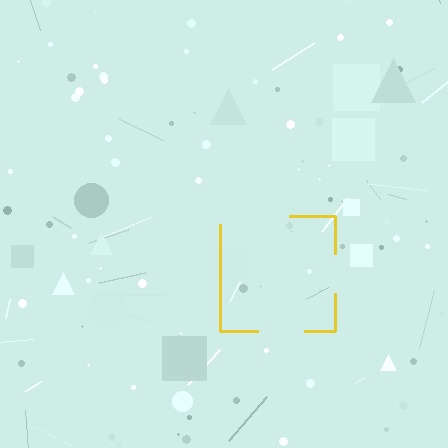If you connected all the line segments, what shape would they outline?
They would outline a square.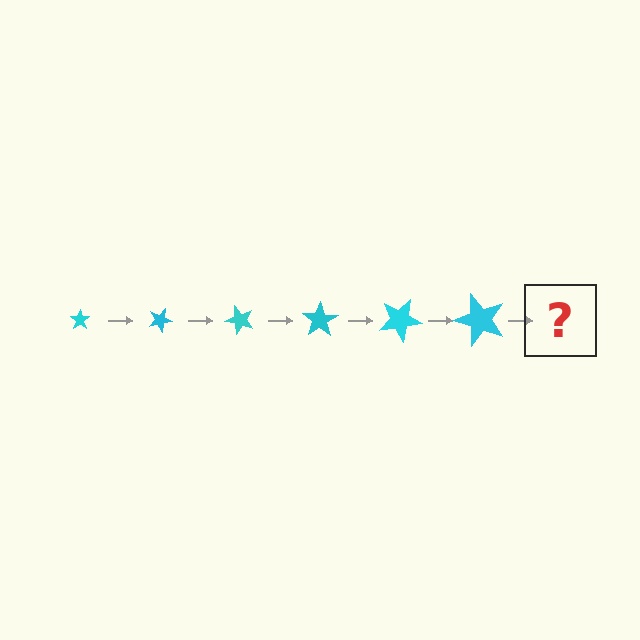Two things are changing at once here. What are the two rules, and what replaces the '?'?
The two rules are that the star grows larger each step and it rotates 25 degrees each step. The '?' should be a star, larger than the previous one and rotated 150 degrees from the start.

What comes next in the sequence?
The next element should be a star, larger than the previous one and rotated 150 degrees from the start.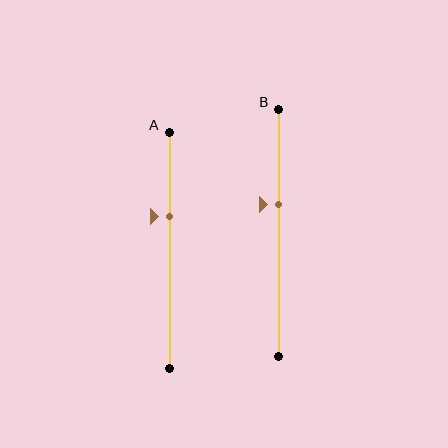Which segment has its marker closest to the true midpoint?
Segment B has its marker closest to the true midpoint.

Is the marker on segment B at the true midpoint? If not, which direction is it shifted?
No, the marker on segment B is shifted upward by about 11% of the segment length.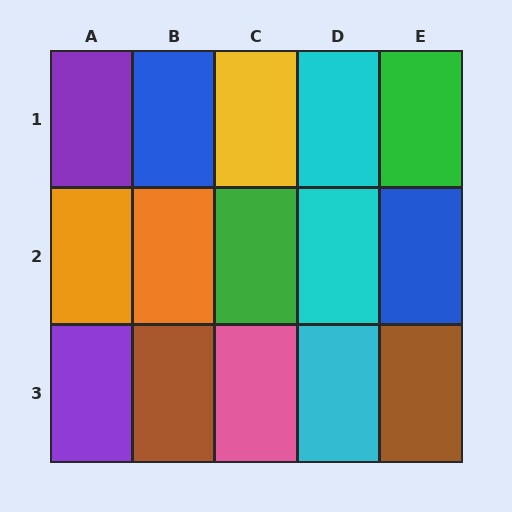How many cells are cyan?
3 cells are cyan.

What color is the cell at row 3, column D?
Cyan.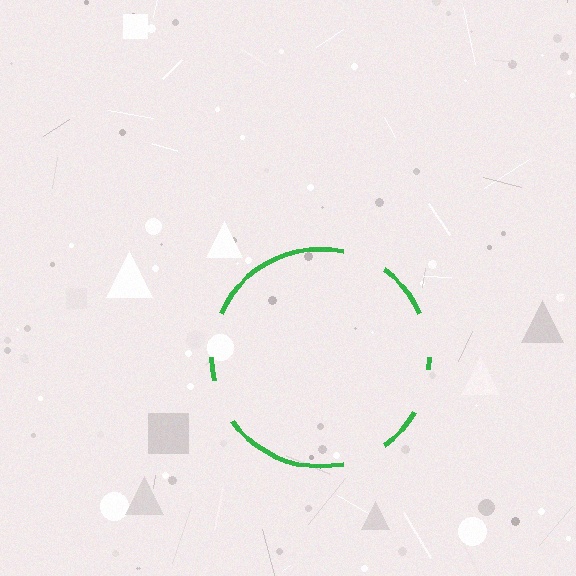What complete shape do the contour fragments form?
The contour fragments form a circle.